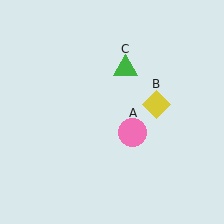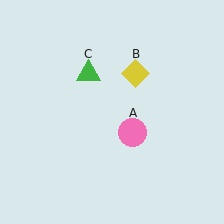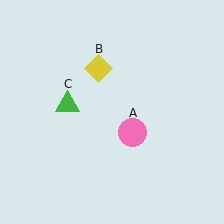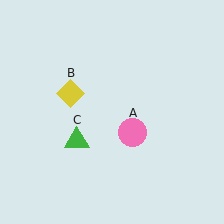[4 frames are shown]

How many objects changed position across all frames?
2 objects changed position: yellow diamond (object B), green triangle (object C).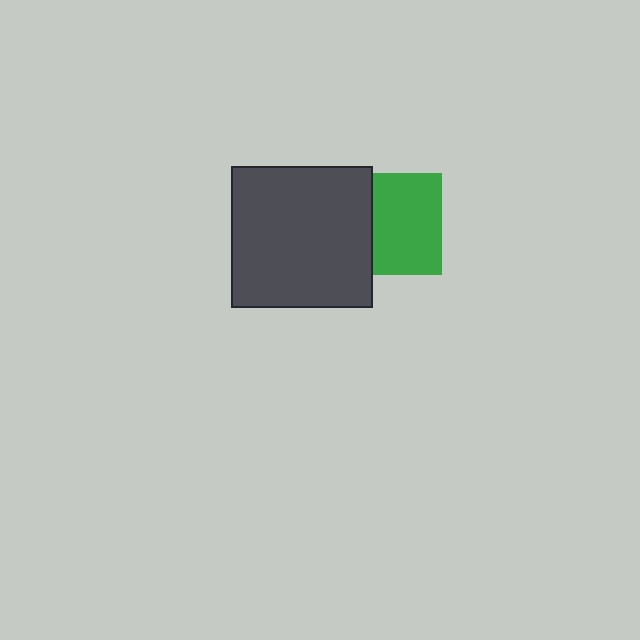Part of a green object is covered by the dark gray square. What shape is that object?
It is a square.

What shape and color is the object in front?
The object in front is a dark gray square.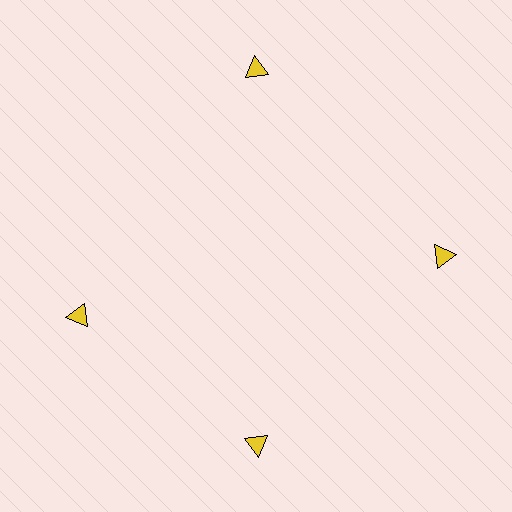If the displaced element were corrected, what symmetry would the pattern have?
It would have 4-fold rotational symmetry — the pattern would map onto itself every 90 degrees.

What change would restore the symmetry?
The symmetry would be restored by rotating it back into even spacing with its neighbors so that all 4 triangles sit at equal angles and equal distance from the center.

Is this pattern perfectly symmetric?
No. The 4 yellow triangles are arranged in a ring, but one element near the 9 o'clock position is rotated out of alignment along the ring, breaking the 4-fold rotational symmetry.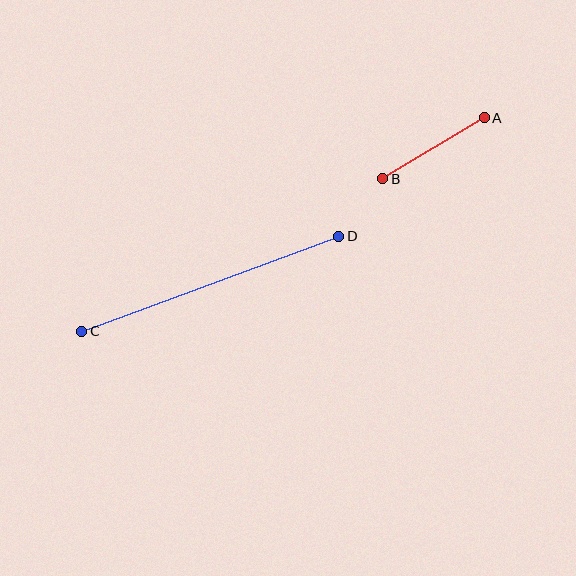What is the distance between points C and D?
The distance is approximately 274 pixels.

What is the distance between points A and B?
The distance is approximately 118 pixels.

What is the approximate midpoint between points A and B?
The midpoint is at approximately (434, 148) pixels.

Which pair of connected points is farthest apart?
Points C and D are farthest apart.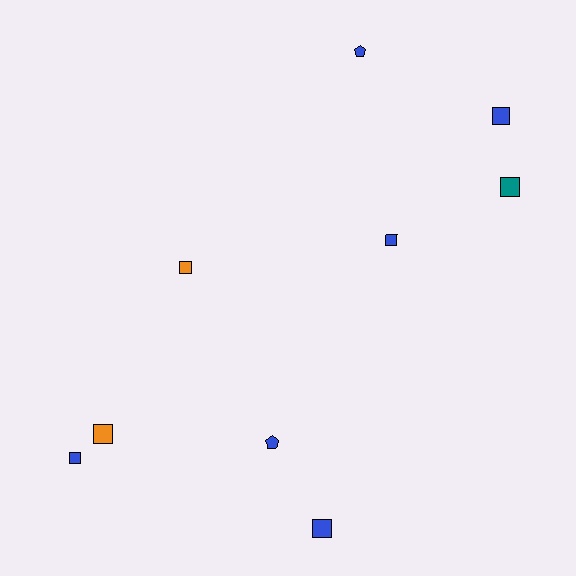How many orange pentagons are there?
There are no orange pentagons.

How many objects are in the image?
There are 9 objects.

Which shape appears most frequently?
Square, with 7 objects.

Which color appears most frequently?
Blue, with 6 objects.